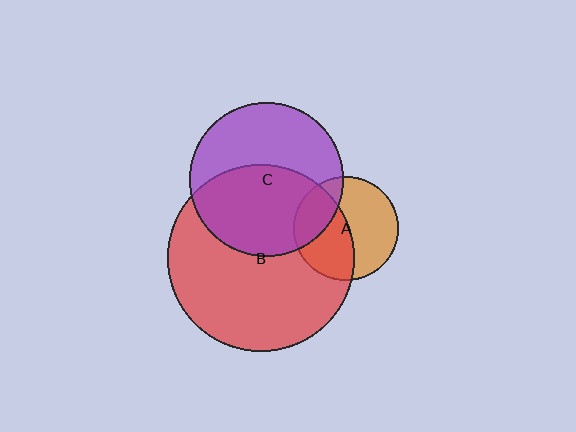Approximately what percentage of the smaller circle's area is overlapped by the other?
Approximately 50%.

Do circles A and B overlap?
Yes.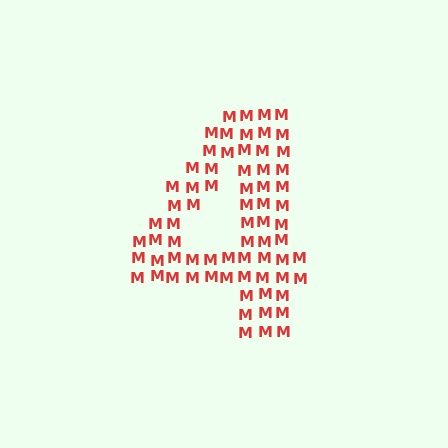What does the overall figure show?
The overall figure shows the digit 4.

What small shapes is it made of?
It is made of small letter M's.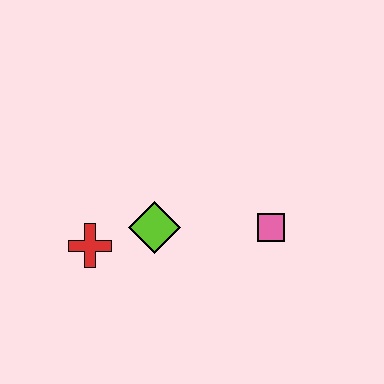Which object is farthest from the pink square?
The red cross is farthest from the pink square.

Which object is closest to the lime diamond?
The red cross is closest to the lime diamond.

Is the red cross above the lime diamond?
No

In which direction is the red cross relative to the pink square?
The red cross is to the left of the pink square.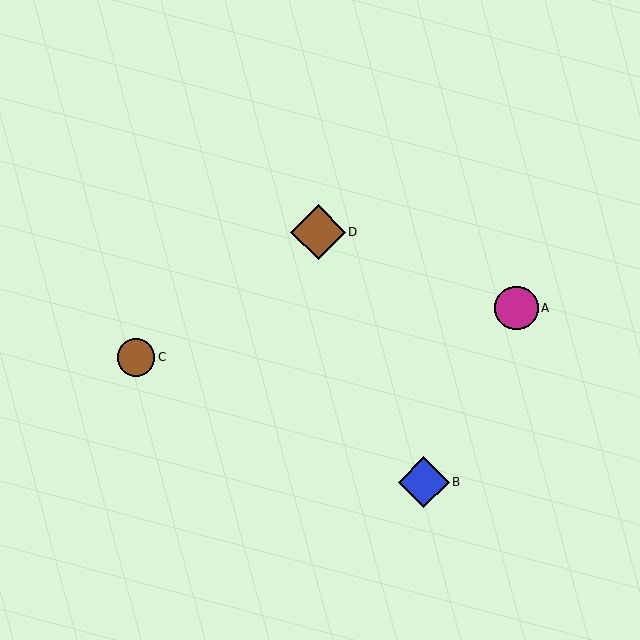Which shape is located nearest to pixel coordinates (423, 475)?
The blue diamond (labeled B) at (424, 482) is nearest to that location.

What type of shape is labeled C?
Shape C is a brown circle.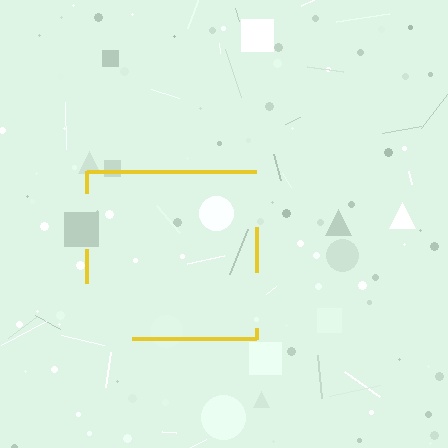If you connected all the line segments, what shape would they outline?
They would outline a square.